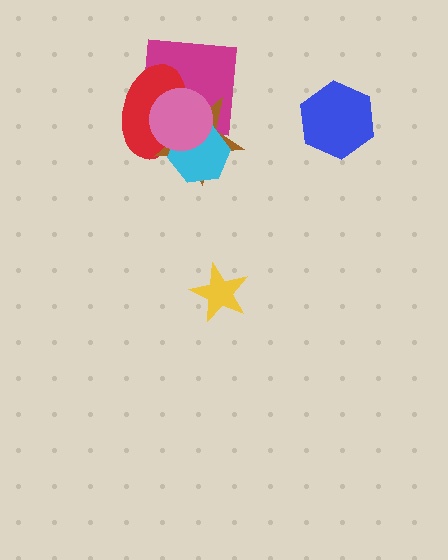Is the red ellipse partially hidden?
Yes, it is partially covered by another shape.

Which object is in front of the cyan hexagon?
The pink circle is in front of the cyan hexagon.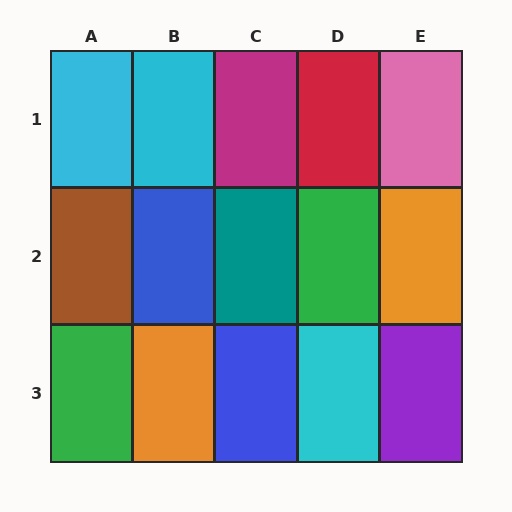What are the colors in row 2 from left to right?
Brown, blue, teal, green, orange.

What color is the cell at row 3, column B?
Orange.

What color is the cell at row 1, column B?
Cyan.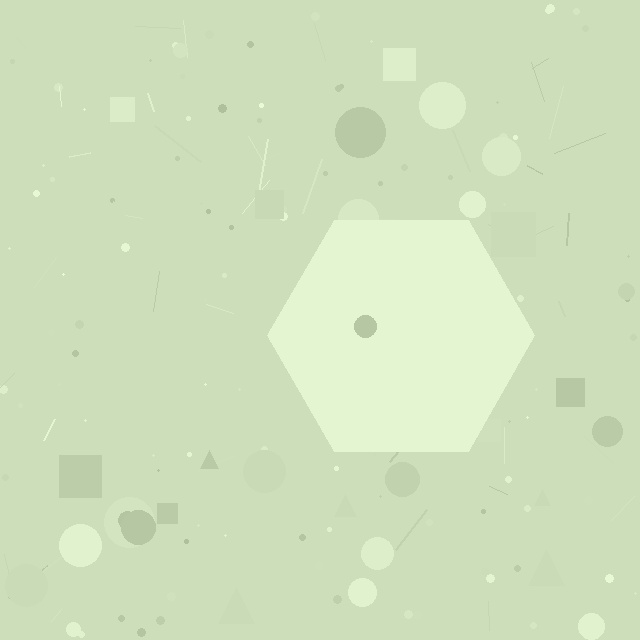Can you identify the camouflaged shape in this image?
The camouflaged shape is a hexagon.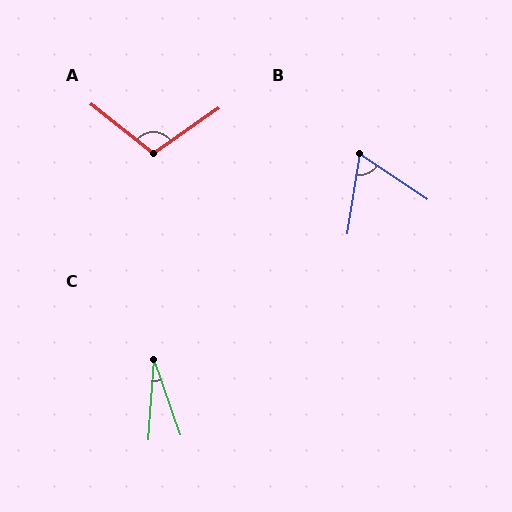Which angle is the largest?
A, at approximately 107 degrees.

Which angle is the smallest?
C, at approximately 24 degrees.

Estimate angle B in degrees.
Approximately 65 degrees.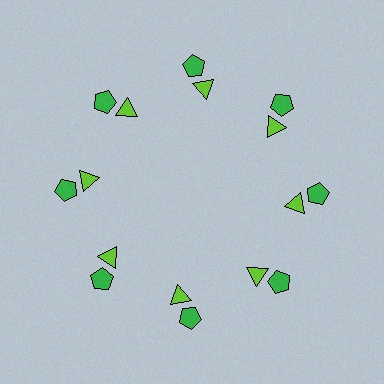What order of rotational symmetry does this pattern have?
This pattern has 8-fold rotational symmetry.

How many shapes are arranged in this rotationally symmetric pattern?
There are 16 shapes, arranged in 8 groups of 2.